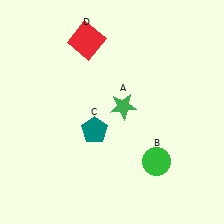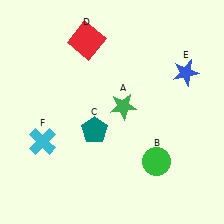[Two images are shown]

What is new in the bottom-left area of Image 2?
A cyan cross (F) was added in the bottom-left area of Image 2.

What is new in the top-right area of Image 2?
A blue star (E) was added in the top-right area of Image 2.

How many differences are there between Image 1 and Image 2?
There are 2 differences between the two images.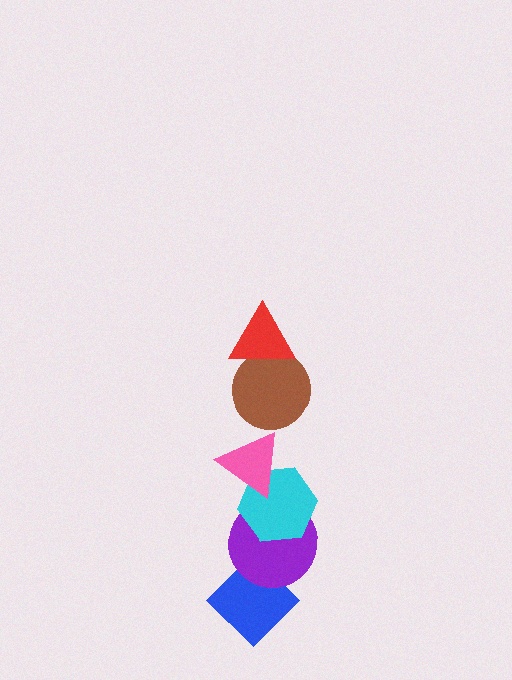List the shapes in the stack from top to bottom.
From top to bottom: the red triangle, the brown circle, the pink triangle, the cyan hexagon, the purple circle, the blue diamond.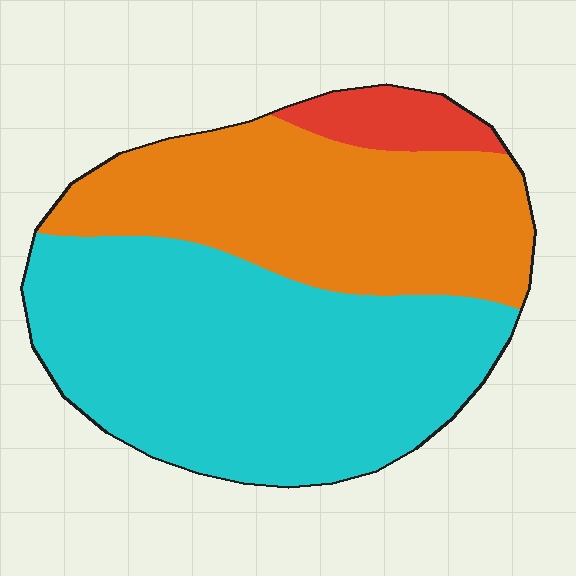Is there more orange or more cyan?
Cyan.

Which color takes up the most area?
Cyan, at roughly 55%.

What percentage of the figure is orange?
Orange takes up about three eighths (3/8) of the figure.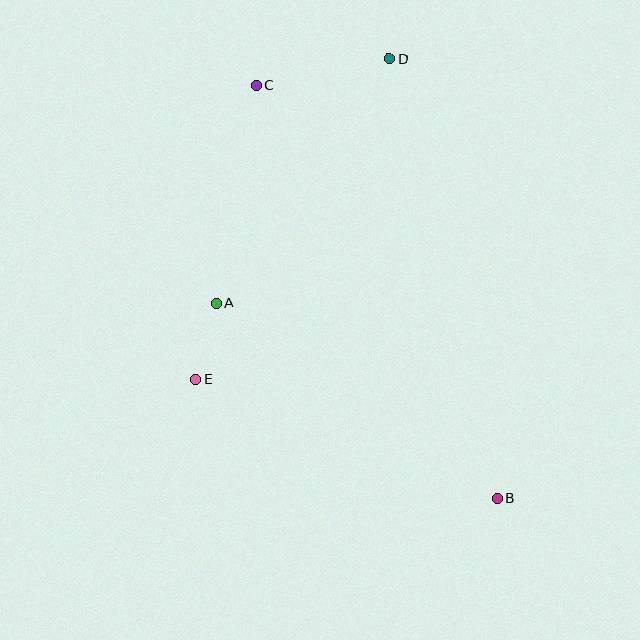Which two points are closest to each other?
Points A and E are closest to each other.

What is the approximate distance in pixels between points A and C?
The distance between A and C is approximately 221 pixels.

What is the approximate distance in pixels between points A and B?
The distance between A and B is approximately 342 pixels.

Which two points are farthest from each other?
Points B and C are farthest from each other.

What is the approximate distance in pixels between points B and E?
The distance between B and E is approximately 324 pixels.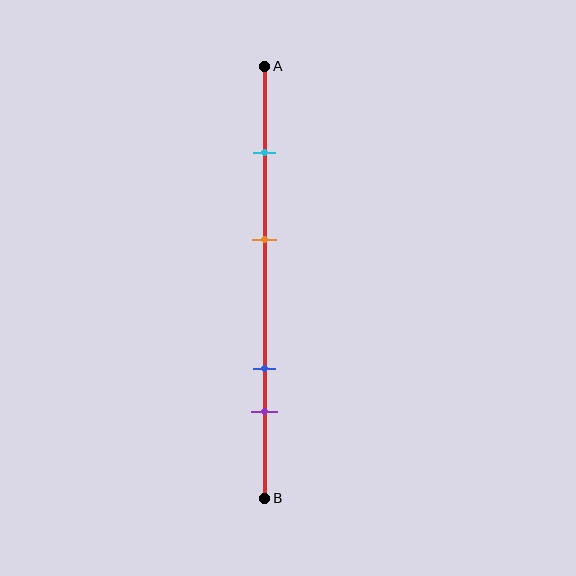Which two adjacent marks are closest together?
The blue and purple marks are the closest adjacent pair.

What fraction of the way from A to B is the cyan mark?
The cyan mark is approximately 20% (0.2) of the way from A to B.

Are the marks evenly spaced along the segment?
No, the marks are not evenly spaced.